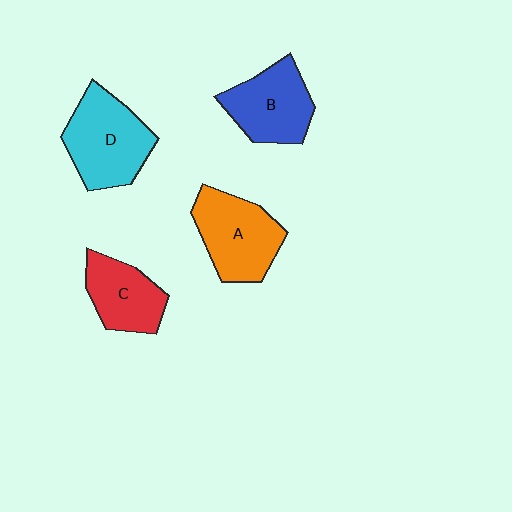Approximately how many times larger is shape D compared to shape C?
Approximately 1.4 times.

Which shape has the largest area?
Shape D (cyan).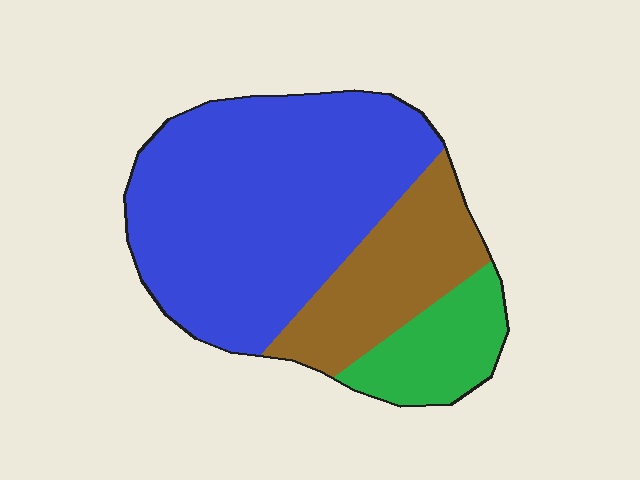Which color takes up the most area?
Blue, at roughly 60%.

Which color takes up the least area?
Green, at roughly 15%.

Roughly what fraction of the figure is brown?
Brown covers roughly 25% of the figure.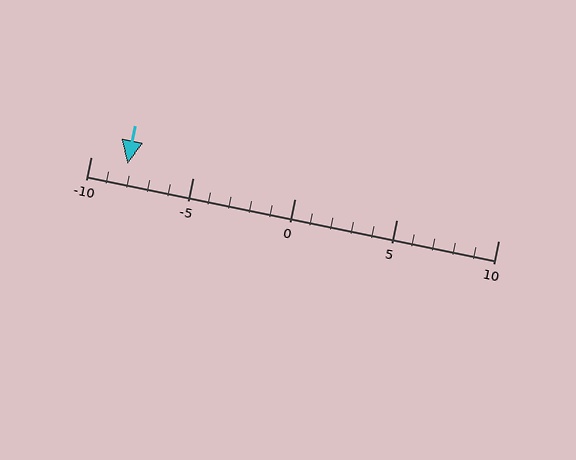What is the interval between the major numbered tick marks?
The major tick marks are spaced 5 units apart.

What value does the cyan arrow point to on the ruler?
The cyan arrow points to approximately -8.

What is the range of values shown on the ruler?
The ruler shows values from -10 to 10.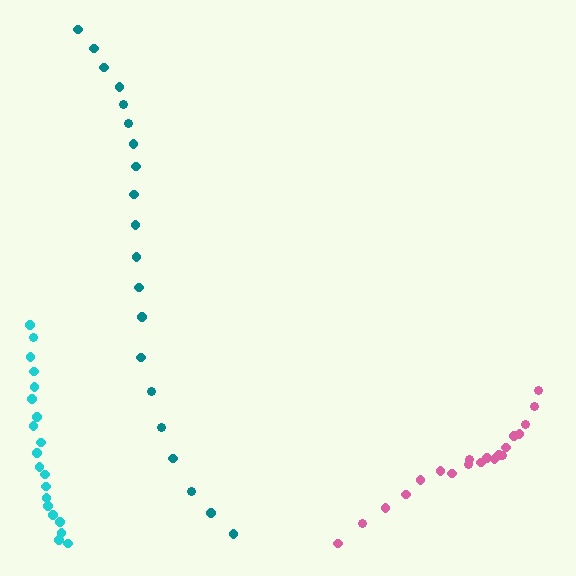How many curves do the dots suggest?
There are 3 distinct paths.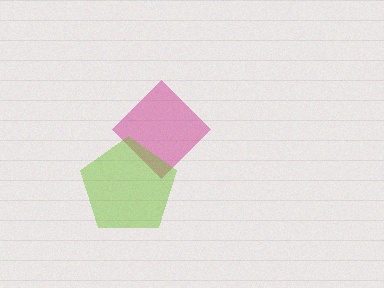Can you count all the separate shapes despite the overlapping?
Yes, there are 2 separate shapes.